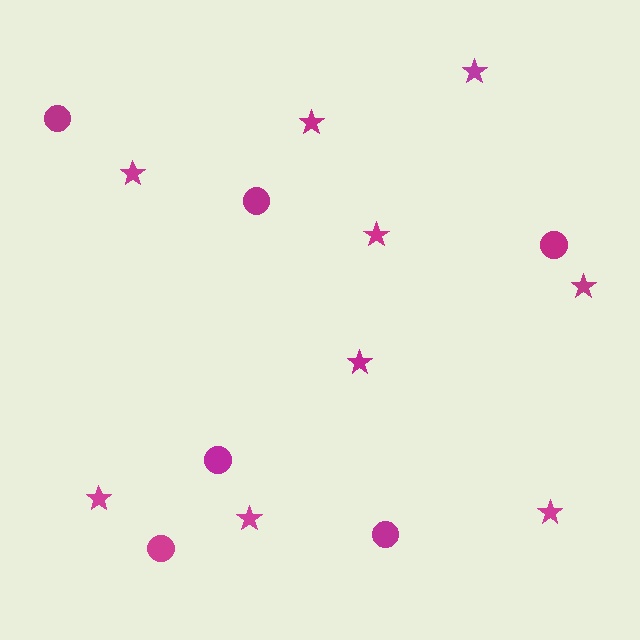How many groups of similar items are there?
There are 2 groups: one group of circles (6) and one group of stars (9).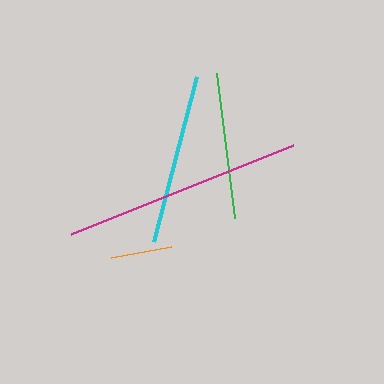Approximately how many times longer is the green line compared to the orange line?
The green line is approximately 2.4 times the length of the orange line.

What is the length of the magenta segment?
The magenta segment is approximately 239 pixels long.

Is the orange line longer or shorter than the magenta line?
The magenta line is longer than the orange line.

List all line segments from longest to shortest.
From longest to shortest: magenta, cyan, green, orange.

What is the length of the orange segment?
The orange segment is approximately 61 pixels long.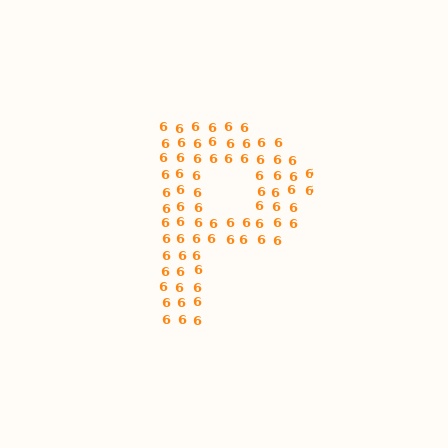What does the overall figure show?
The overall figure shows the letter P.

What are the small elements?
The small elements are digit 6's.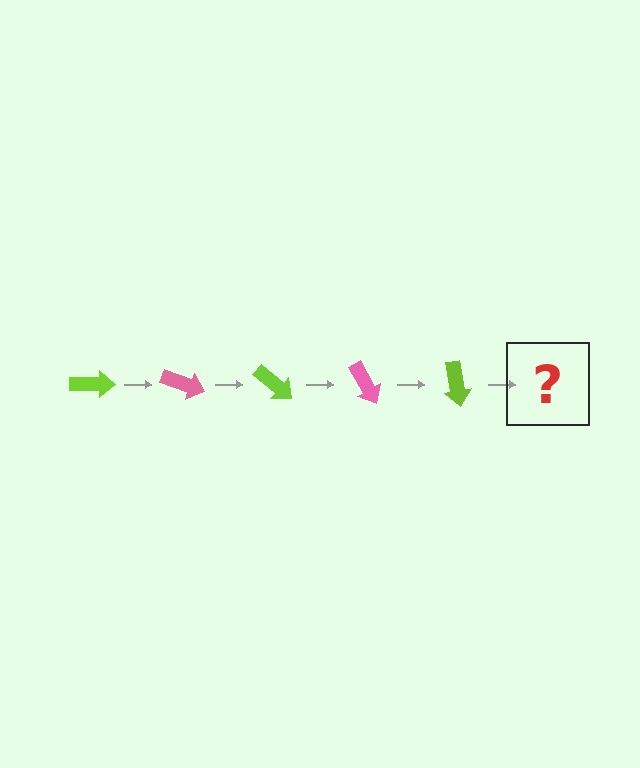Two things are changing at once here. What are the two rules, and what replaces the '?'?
The two rules are that it rotates 20 degrees each step and the color cycles through lime and pink. The '?' should be a pink arrow, rotated 100 degrees from the start.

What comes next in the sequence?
The next element should be a pink arrow, rotated 100 degrees from the start.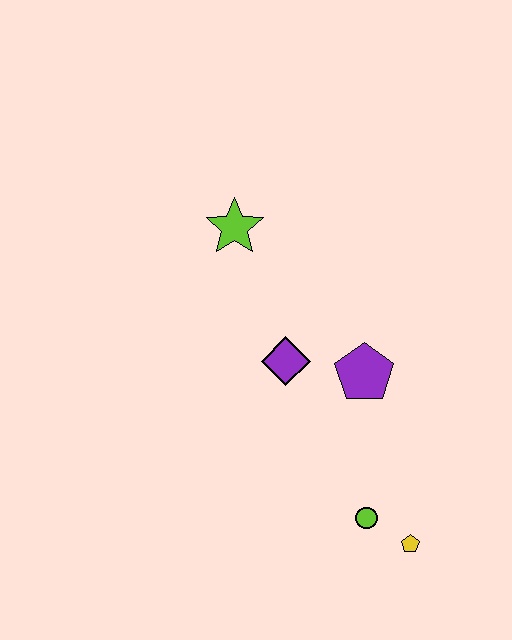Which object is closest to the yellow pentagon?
The lime circle is closest to the yellow pentagon.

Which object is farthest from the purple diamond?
The yellow pentagon is farthest from the purple diamond.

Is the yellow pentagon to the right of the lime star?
Yes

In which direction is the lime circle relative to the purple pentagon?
The lime circle is below the purple pentagon.